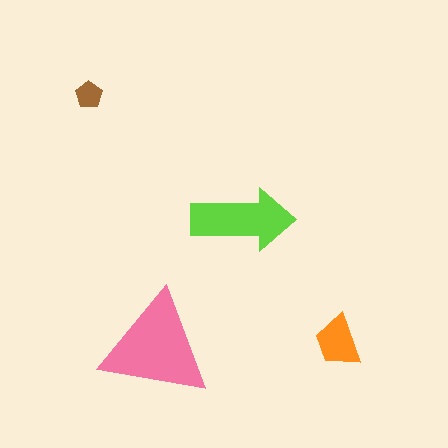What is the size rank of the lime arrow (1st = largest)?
2nd.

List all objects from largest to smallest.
The pink triangle, the lime arrow, the orange trapezoid, the brown pentagon.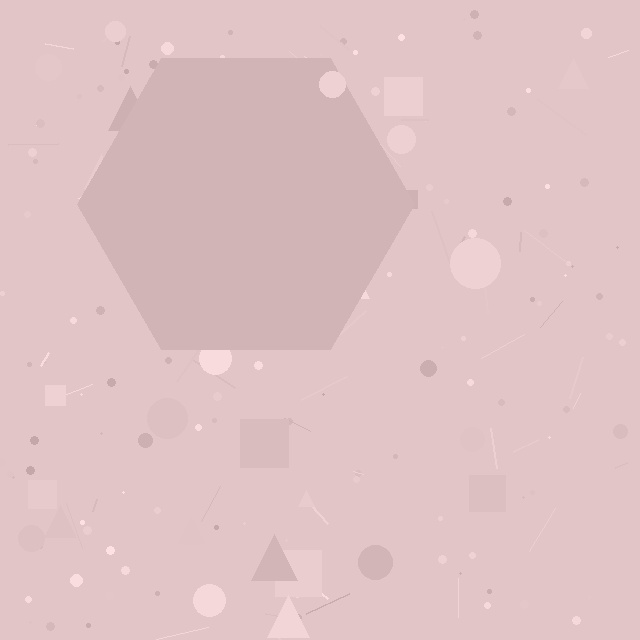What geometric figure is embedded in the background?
A hexagon is embedded in the background.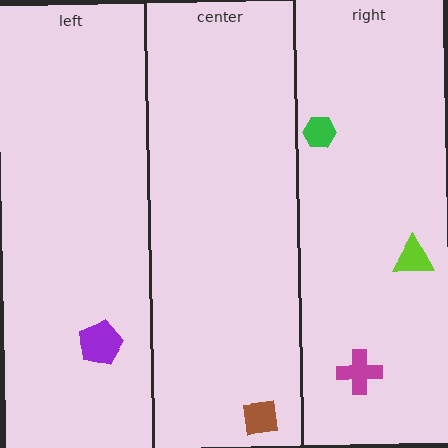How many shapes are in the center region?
1.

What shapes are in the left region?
The purple pentagon.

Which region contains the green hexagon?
The right region.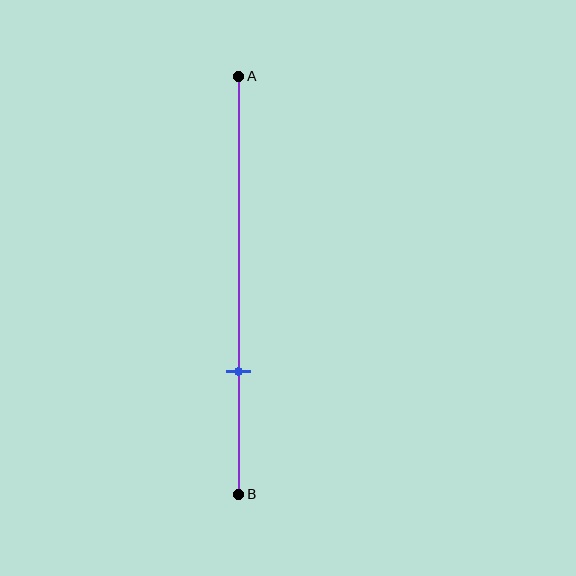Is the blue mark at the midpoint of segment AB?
No, the mark is at about 70% from A, not at the 50% midpoint.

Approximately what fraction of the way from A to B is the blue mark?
The blue mark is approximately 70% of the way from A to B.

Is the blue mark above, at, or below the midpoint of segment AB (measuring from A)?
The blue mark is below the midpoint of segment AB.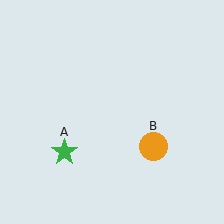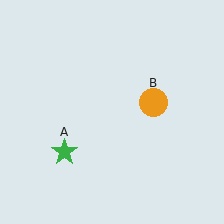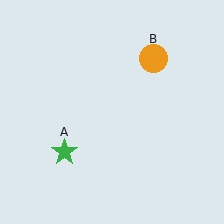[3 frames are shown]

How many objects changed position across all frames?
1 object changed position: orange circle (object B).